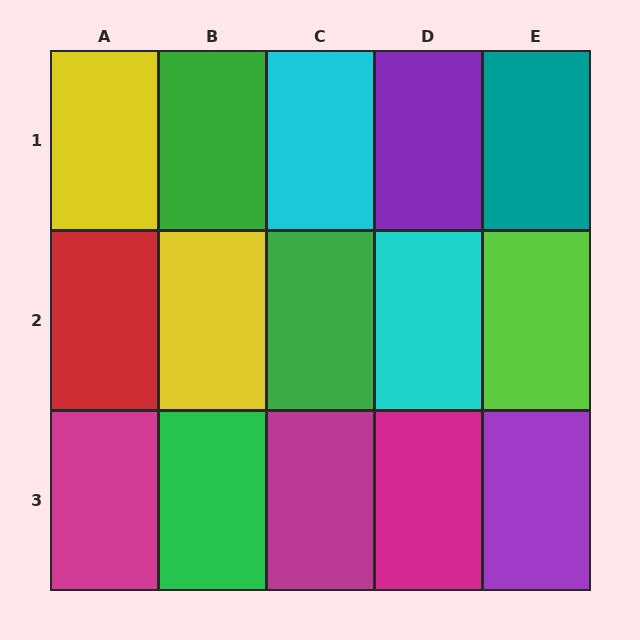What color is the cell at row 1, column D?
Purple.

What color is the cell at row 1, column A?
Yellow.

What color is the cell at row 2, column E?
Lime.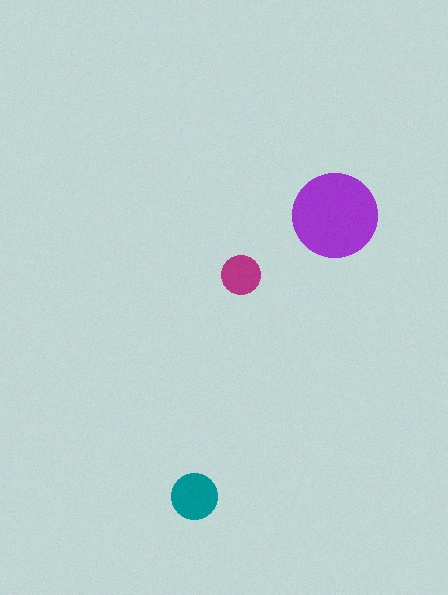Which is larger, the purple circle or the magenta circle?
The purple one.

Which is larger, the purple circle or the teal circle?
The purple one.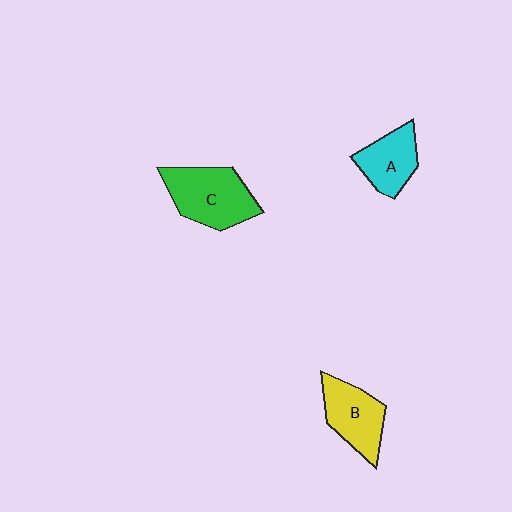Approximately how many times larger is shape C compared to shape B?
Approximately 1.3 times.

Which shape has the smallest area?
Shape A (cyan).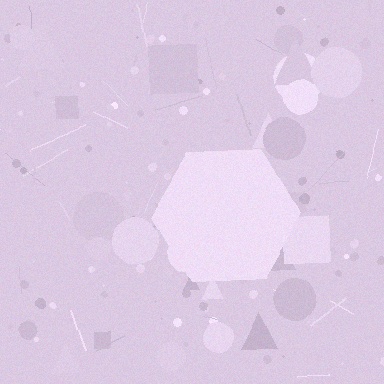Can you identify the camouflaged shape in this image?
The camouflaged shape is a hexagon.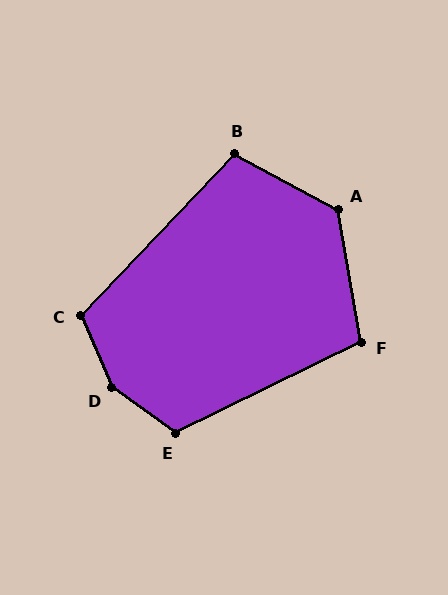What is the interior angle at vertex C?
Approximately 113 degrees (obtuse).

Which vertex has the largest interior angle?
D, at approximately 148 degrees.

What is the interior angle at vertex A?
Approximately 128 degrees (obtuse).